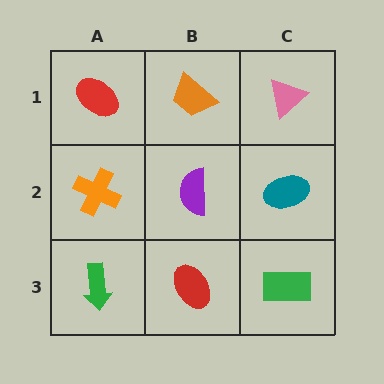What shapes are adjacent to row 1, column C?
A teal ellipse (row 2, column C), an orange trapezoid (row 1, column B).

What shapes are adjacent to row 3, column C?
A teal ellipse (row 2, column C), a red ellipse (row 3, column B).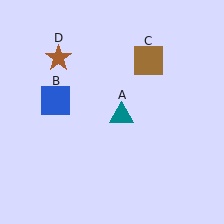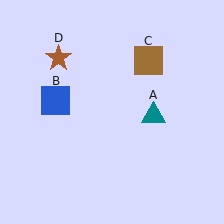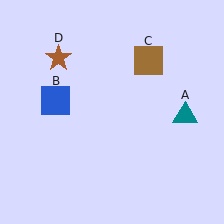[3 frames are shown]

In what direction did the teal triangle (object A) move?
The teal triangle (object A) moved right.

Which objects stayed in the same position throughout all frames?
Blue square (object B) and brown square (object C) and brown star (object D) remained stationary.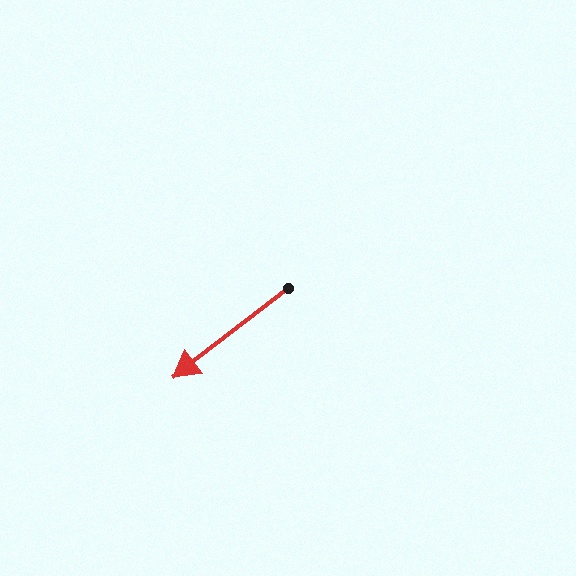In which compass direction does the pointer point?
Southwest.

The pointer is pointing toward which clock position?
Roughly 8 o'clock.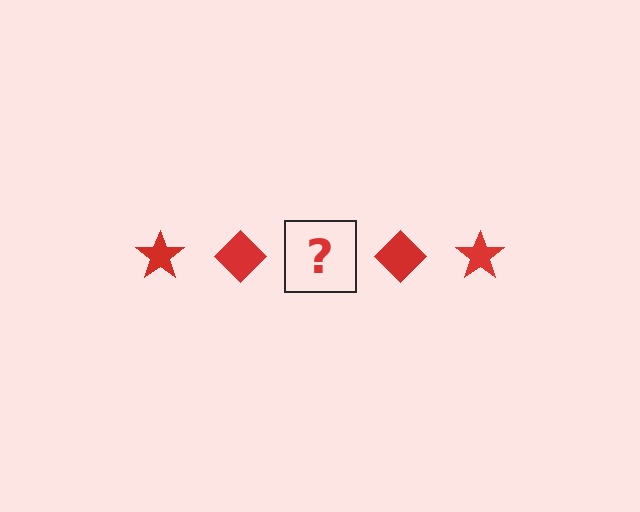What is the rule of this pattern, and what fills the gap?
The rule is that the pattern cycles through star, diamond shapes in red. The gap should be filled with a red star.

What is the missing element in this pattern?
The missing element is a red star.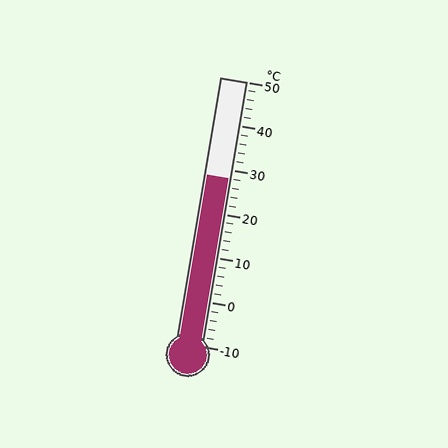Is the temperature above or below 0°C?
The temperature is above 0°C.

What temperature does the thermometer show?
The thermometer shows approximately 28°C.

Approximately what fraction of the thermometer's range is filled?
The thermometer is filled to approximately 65% of its range.